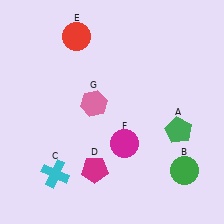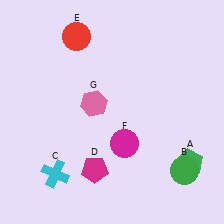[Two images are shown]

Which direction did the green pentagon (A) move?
The green pentagon (A) moved down.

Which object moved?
The green pentagon (A) moved down.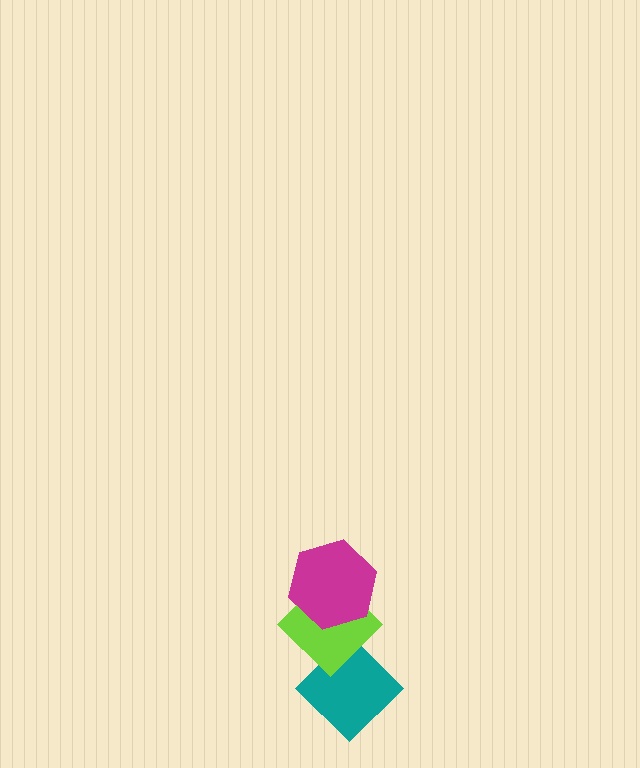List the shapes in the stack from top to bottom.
From top to bottom: the magenta hexagon, the lime diamond, the teal diamond.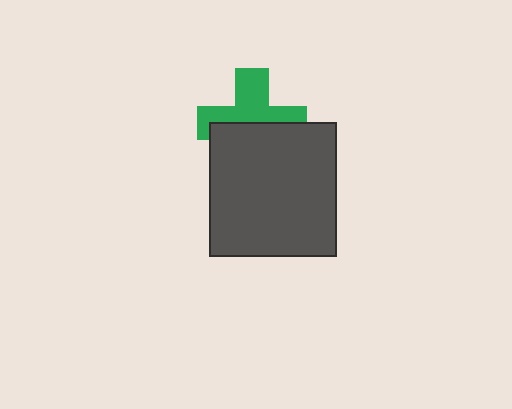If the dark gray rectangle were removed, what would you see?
You would see the complete green cross.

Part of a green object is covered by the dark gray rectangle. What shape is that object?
It is a cross.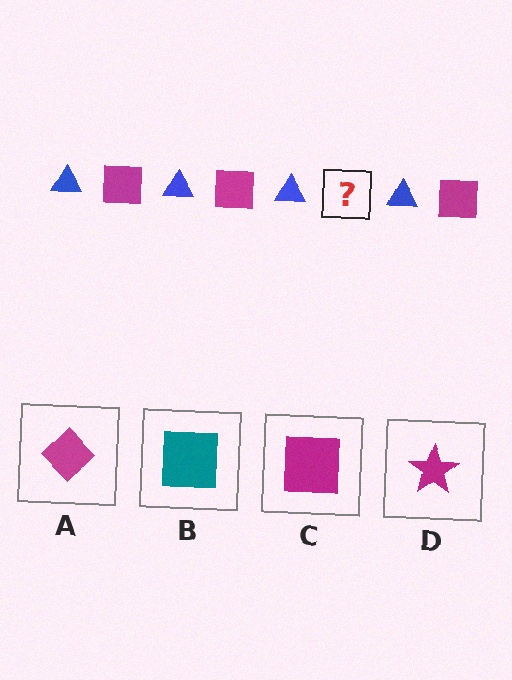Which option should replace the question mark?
Option C.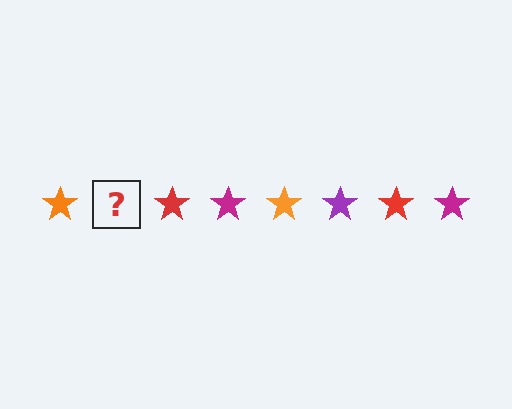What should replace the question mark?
The question mark should be replaced with a purple star.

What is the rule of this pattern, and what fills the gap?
The rule is that the pattern cycles through orange, purple, red, magenta stars. The gap should be filled with a purple star.